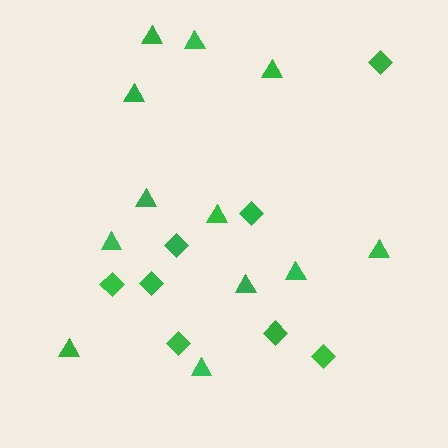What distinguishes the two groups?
There are 2 groups: one group of triangles (12) and one group of diamonds (8).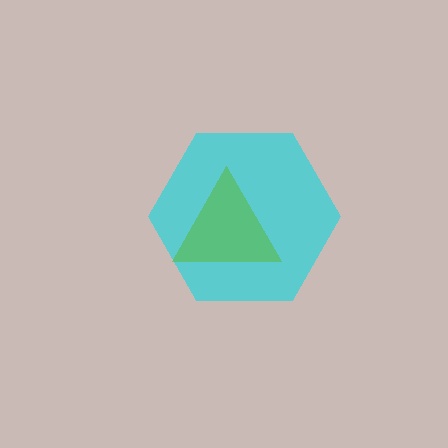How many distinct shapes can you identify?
There are 2 distinct shapes: a cyan hexagon, a lime triangle.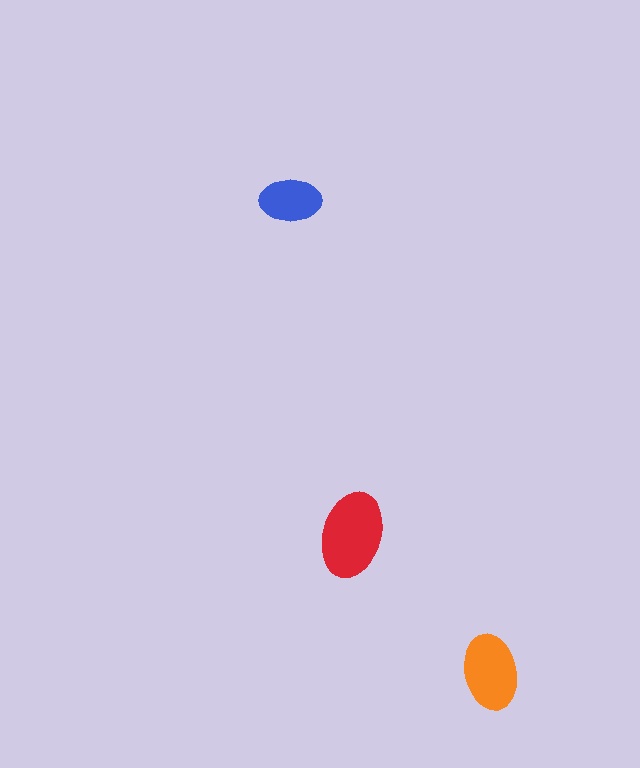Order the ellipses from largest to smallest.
the red one, the orange one, the blue one.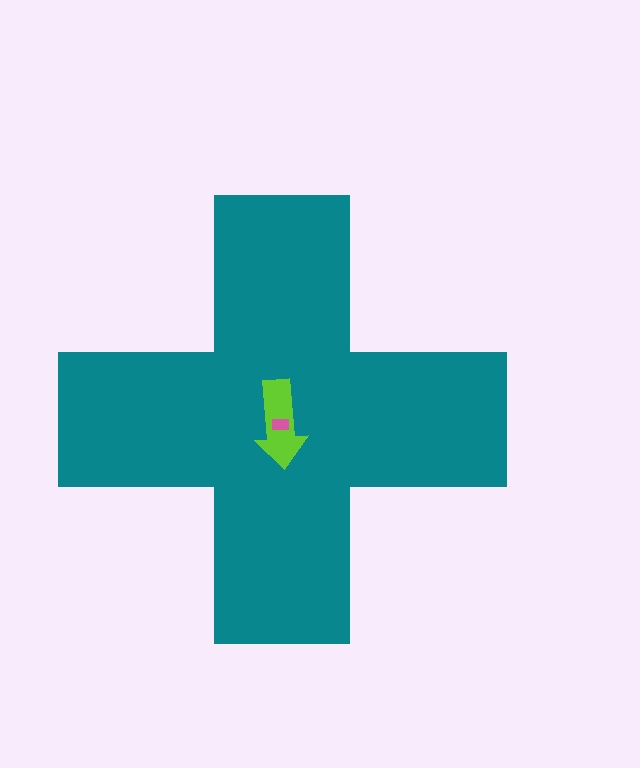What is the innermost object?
The pink rectangle.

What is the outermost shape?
The teal cross.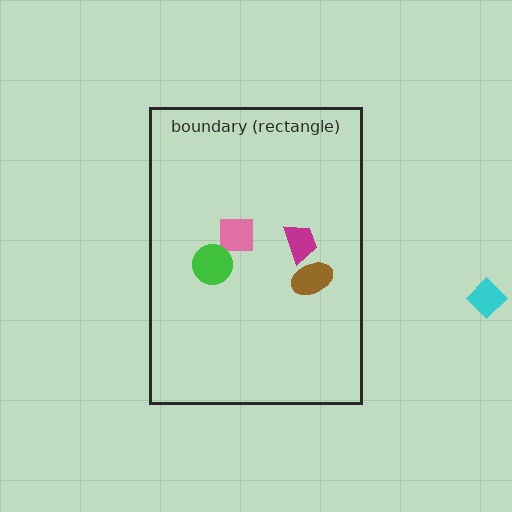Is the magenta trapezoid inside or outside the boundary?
Inside.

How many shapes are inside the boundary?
4 inside, 1 outside.